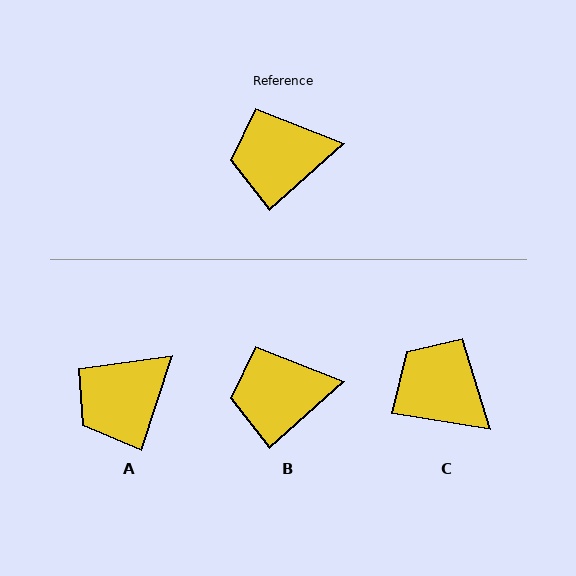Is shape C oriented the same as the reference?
No, it is off by about 51 degrees.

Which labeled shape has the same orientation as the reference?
B.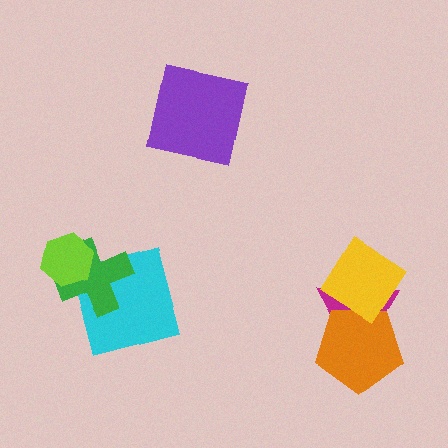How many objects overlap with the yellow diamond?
2 objects overlap with the yellow diamond.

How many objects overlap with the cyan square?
1 object overlaps with the cyan square.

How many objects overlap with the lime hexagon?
1 object overlaps with the lime hexagon.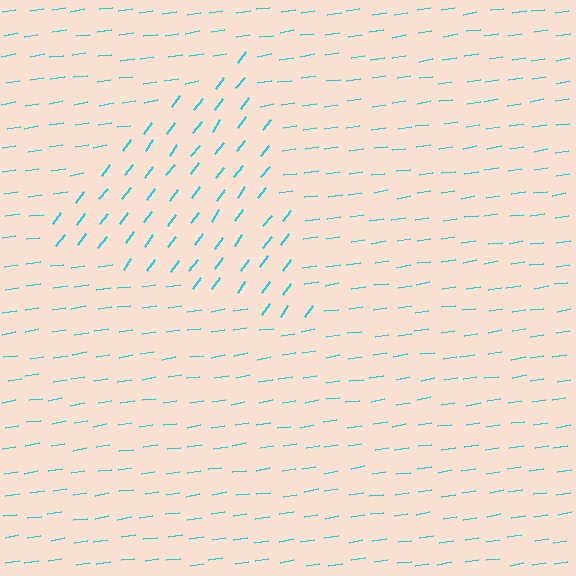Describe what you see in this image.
The image is filled with small cyan line segments. A triangle region in the image has lines oriented differently from the surrounding lines, creating a visible texture boundary.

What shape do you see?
I see a triangle.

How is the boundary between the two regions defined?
The boundary is defined purely by a change in line orientation (approximately 45 degrees difference). All lines are the same color and thickness.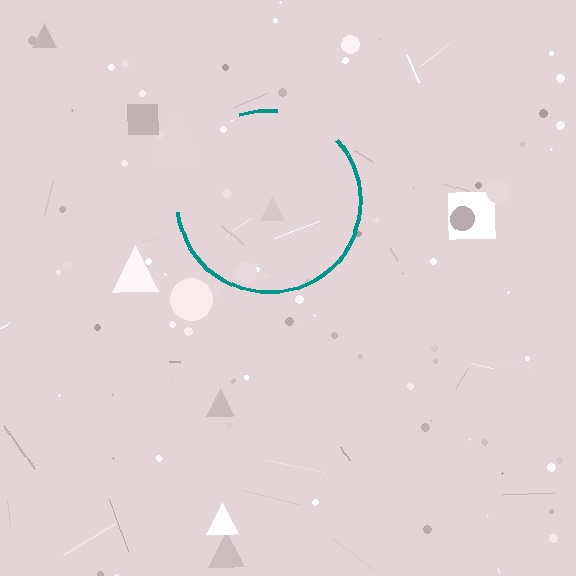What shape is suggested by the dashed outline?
The dashed outline suggests a circle.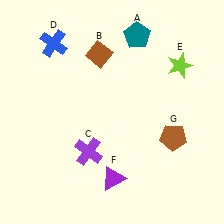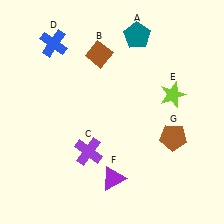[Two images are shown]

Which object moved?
The lime star (E) moved down.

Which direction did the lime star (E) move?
The lime star (E) moved down.